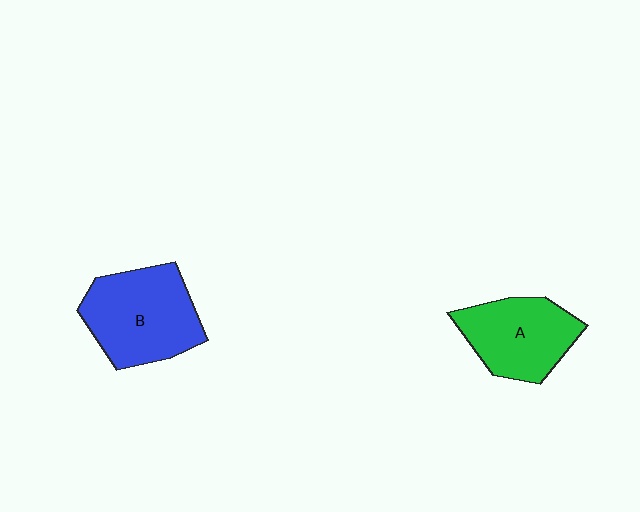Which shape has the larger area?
Shape B (blue).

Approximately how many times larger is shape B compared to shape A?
Approximately 1.2 times.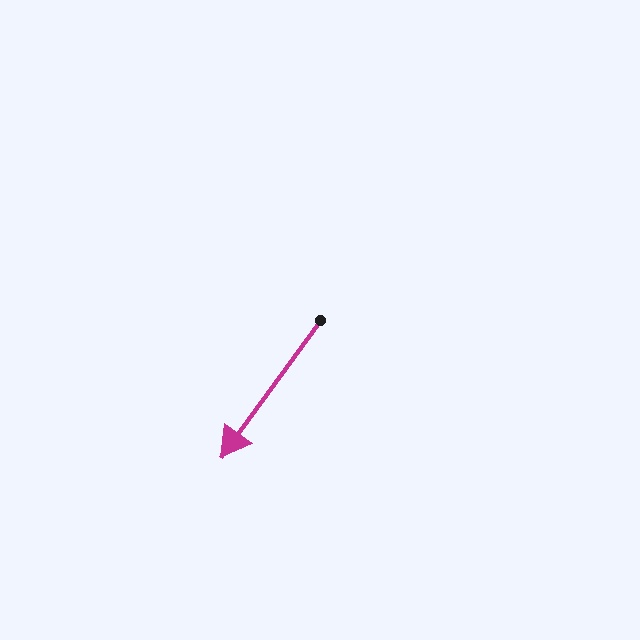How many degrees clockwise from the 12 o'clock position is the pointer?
Approximately 216 degrees.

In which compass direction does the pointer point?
Southwest.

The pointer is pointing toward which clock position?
Roughly 7 o'clock.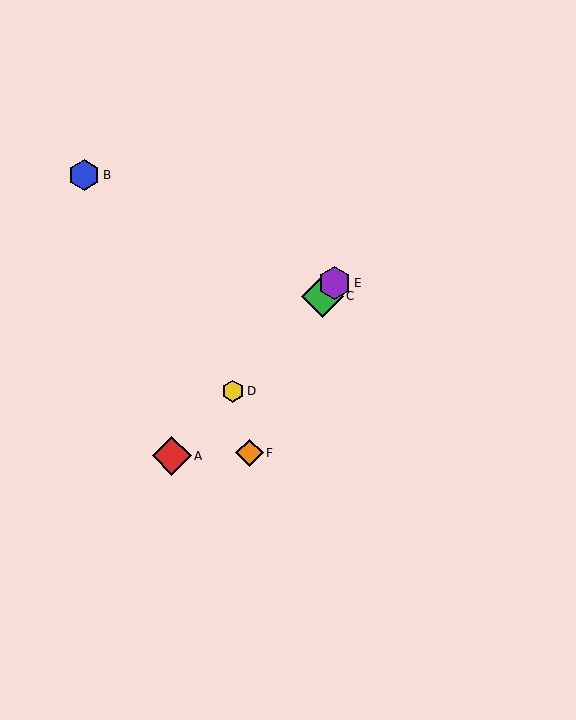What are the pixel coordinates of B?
Object B is at (84, 175).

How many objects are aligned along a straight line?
4 objects (A, C, D, E) are aligned along a straight line.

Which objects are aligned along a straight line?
Objects A, C, D, E are aligned along a straight line.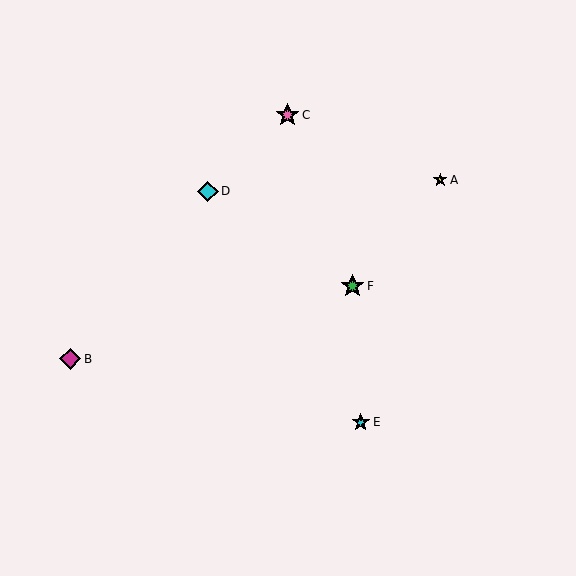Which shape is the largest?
The pink star (labeled C) is the largest.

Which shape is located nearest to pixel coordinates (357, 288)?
The green star (labeled F) at (353, 286) is nearest to that location.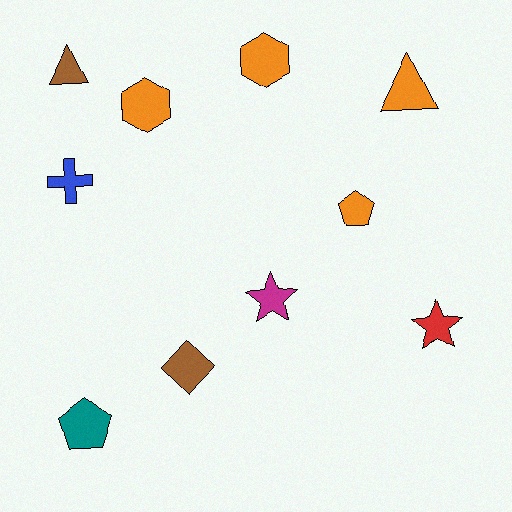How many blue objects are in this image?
There is 1 blue object.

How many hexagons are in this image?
There are 2 hexagons.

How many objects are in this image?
There are 10 objects.